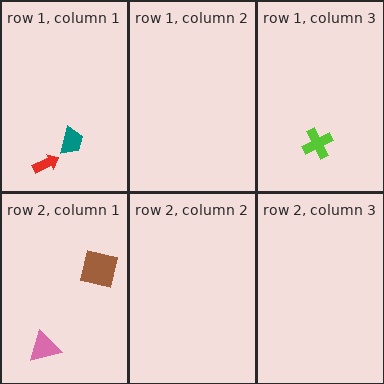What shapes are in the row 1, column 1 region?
The teal trapezoid, the red arrow.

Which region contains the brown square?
The row 2, column 1 region.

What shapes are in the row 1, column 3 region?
The lime cross.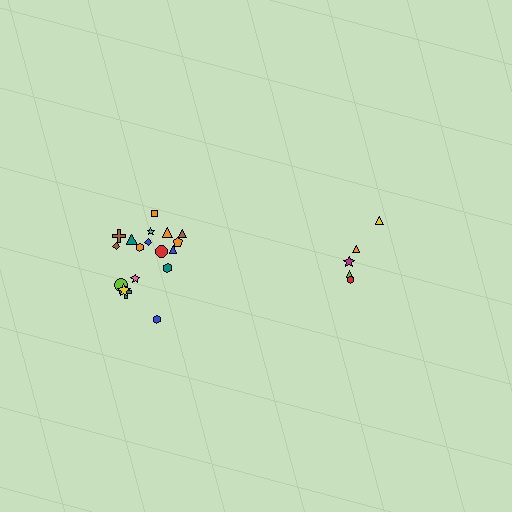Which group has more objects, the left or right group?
The left group.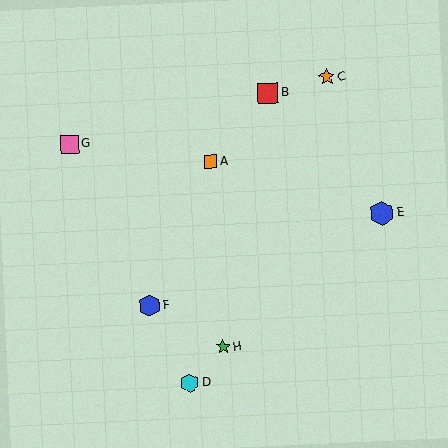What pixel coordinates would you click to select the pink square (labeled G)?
Click at (70, 144) to select the pink square G.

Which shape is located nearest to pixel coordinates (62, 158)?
The pink square (labeled G) at (70, 144) is nearest to that location.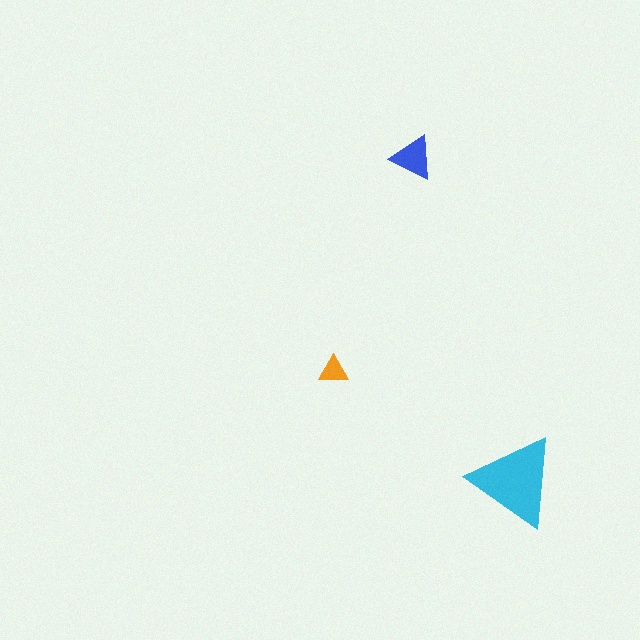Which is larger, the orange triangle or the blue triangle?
The blue one.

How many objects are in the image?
There are 3 objects in the image.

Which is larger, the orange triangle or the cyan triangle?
The cyan one.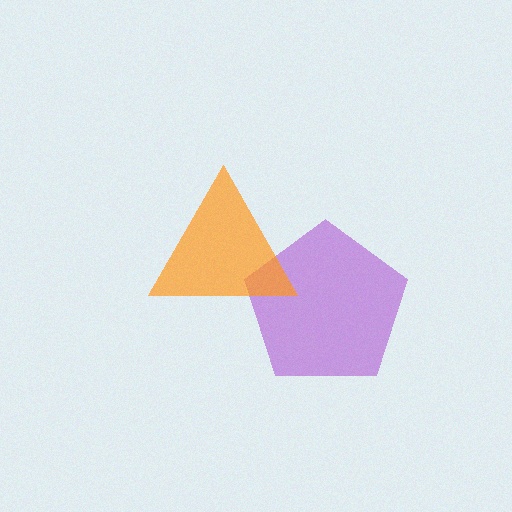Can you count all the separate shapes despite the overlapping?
Yes, there are 2 separate shapes.